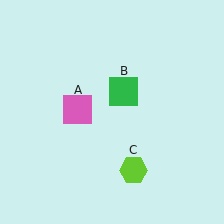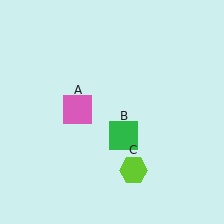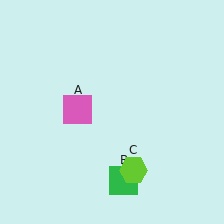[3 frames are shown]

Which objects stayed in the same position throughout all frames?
Pink square (object A) and lime hexagon (object C) remained stationary.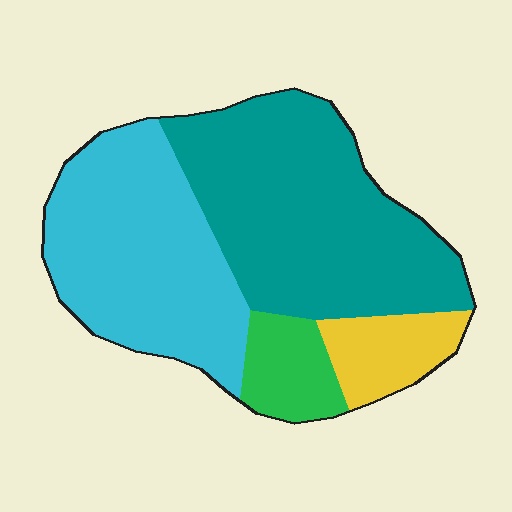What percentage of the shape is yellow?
Yellow covers around 10% of the shape.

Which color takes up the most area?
Teal, at roughly 45%.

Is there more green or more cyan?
Cyan.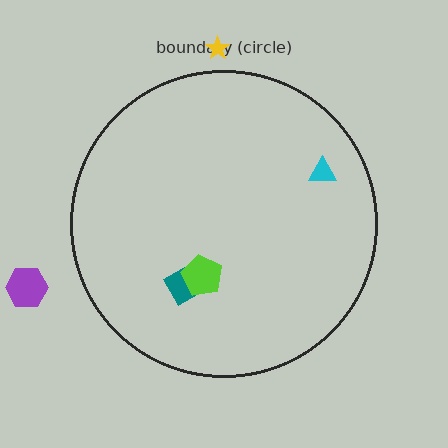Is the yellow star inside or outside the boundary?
Outside.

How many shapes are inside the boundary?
3 inside, 2 outside.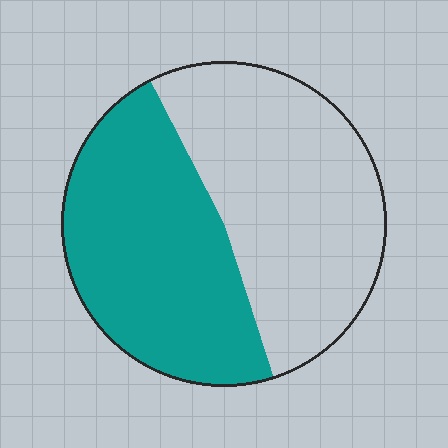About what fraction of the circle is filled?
About one half (1/2).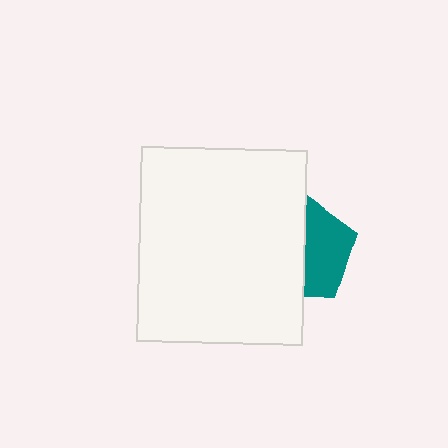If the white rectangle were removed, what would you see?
You would see the complete teal pentagon.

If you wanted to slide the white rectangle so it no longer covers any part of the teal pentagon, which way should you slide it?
Slide it left — that is the most direct way to separate the two shapes.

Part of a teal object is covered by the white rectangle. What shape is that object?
It is a pentagon.